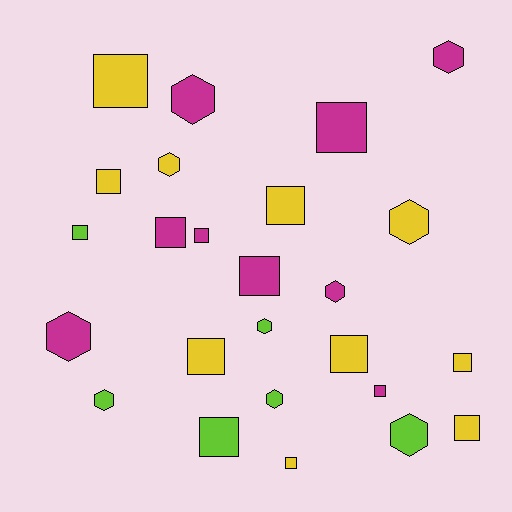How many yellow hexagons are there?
There are 2 yellow hexagons.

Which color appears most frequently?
Yellow, with 10 objects.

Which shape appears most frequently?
Square, with 15 objects.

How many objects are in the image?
There are 25 objects.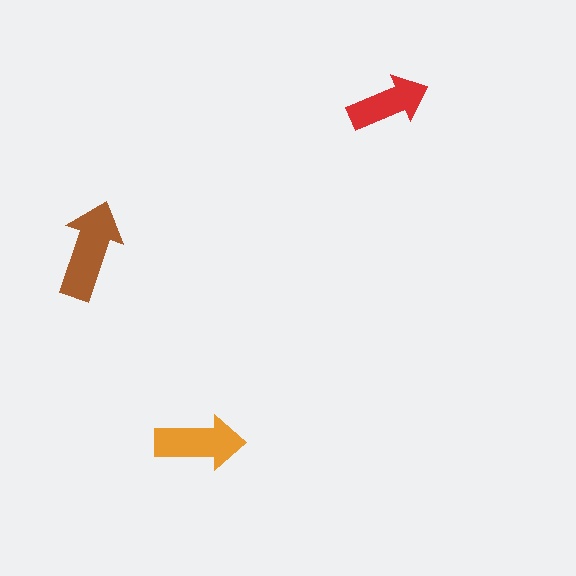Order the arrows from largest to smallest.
the brown one, the orange one, the red one.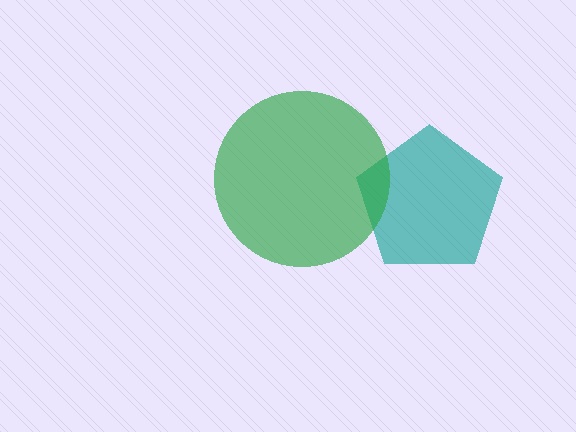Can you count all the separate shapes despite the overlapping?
Yes, there are 2 separate shapes.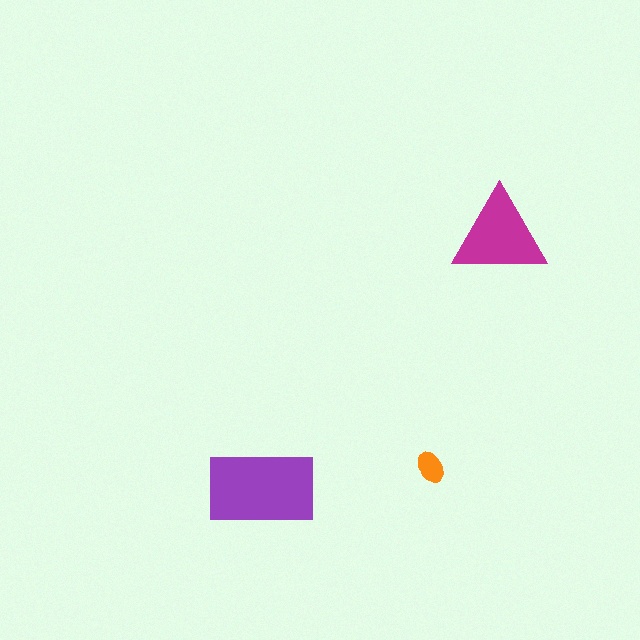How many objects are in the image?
There are 3 objects in the image.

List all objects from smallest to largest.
The orange ellipse, the magenta triangle, the purple rectangle.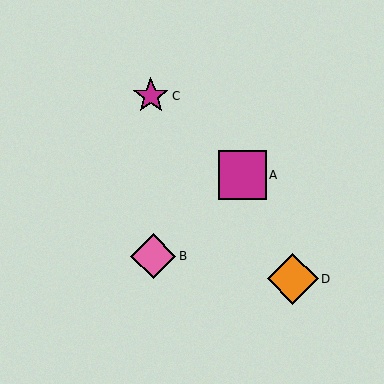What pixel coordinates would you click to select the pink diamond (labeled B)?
Click at (153, 256) to select the pink diamond B.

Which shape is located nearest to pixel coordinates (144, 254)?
The pink diamond (labeled B) at (153, 256) is nearest to that location.